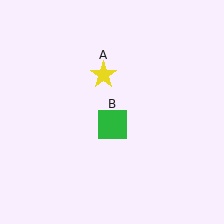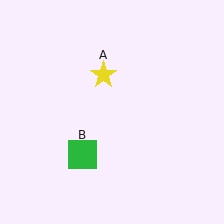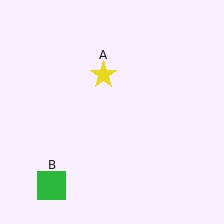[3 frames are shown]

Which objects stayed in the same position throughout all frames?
Yellow star (object A) remained stationary.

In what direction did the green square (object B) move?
The green square (object B) moved down and to the left.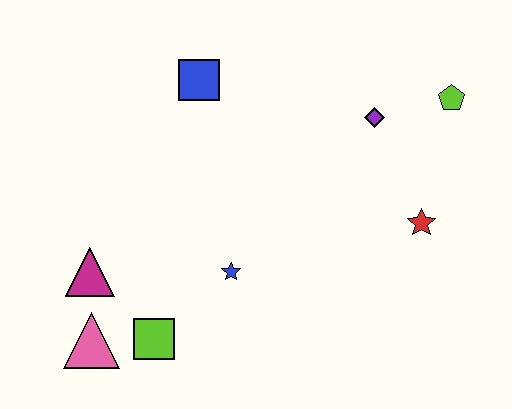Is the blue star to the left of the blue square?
No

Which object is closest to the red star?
The purple diamond is closest to the red star.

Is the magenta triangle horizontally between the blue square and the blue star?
No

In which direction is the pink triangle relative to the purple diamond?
The pink triangle is to the left of the purple diamond.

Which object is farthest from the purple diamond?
The pink triangle is farthest from the purple diamond.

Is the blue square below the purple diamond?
No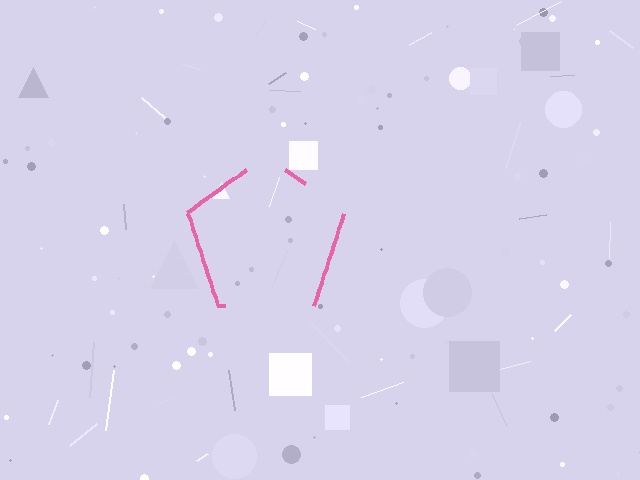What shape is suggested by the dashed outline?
The dashed outline suggests a pentagon.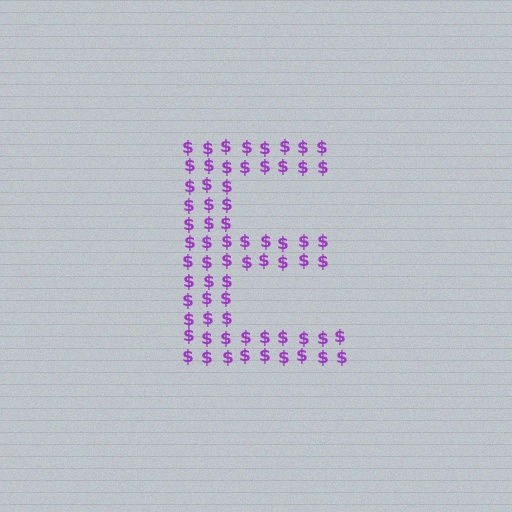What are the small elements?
The small elements are dollar signs.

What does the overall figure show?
The overall figure shows the letter E.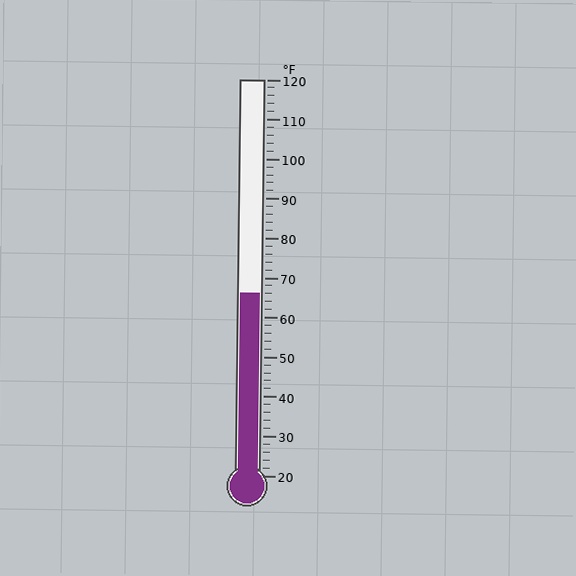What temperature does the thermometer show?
The thermometer shows approximately 66°F.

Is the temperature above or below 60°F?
The temperature is above 60°F.